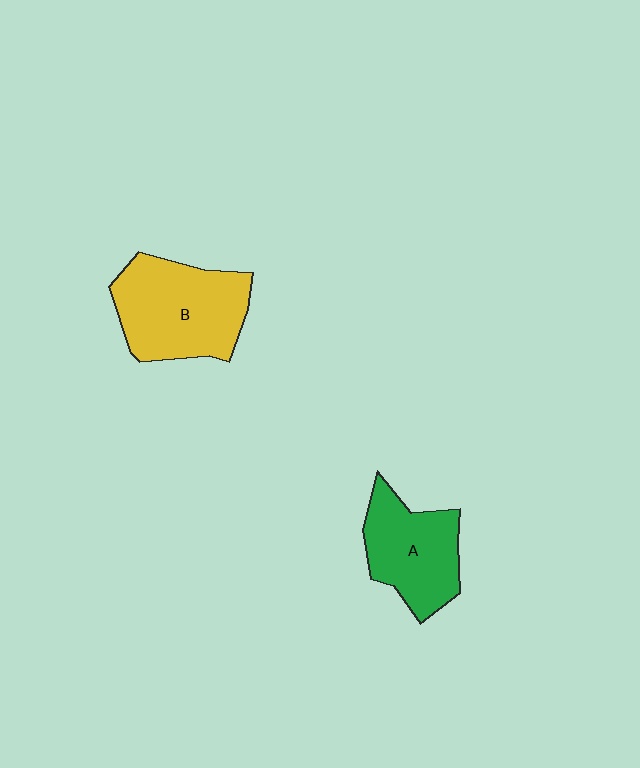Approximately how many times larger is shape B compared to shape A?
Approximately 1.3 times.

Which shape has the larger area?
Shape B (yellow).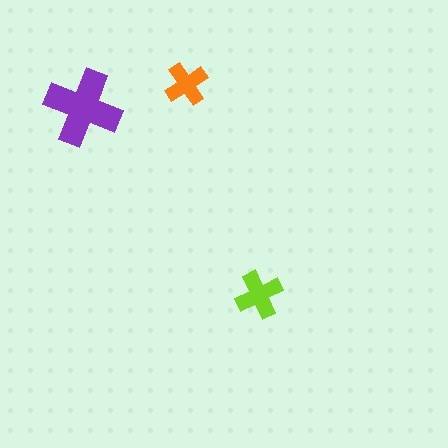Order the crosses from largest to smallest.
the purple one, the lime one, the orange one.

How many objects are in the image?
There are 3 objects in the image.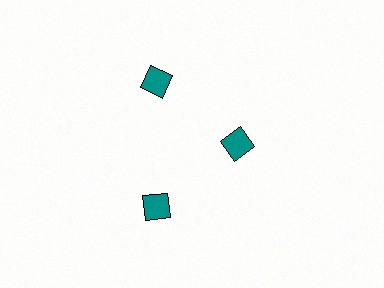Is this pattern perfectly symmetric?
No. The 3 teal diamonds are arranged in a ring, but one element near the 3 o'clock position is pulled inward toward the center, breaking the 3-fold rotational symmetry.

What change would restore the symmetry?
The symmetry would be restored by moving it outward, back onto the ring so that all 3 diamonds sit at equal angles and equal distance from the center.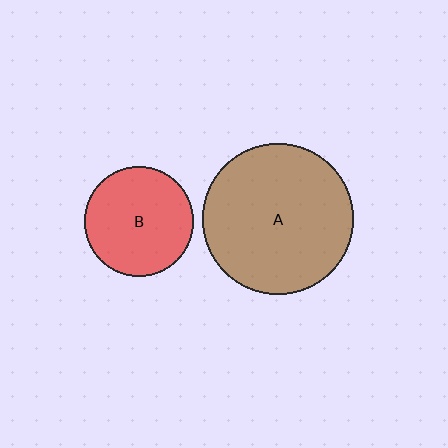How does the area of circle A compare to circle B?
Approximately 1.9 times.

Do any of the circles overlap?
No, none of the circles overlap.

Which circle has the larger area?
Circle A (brown).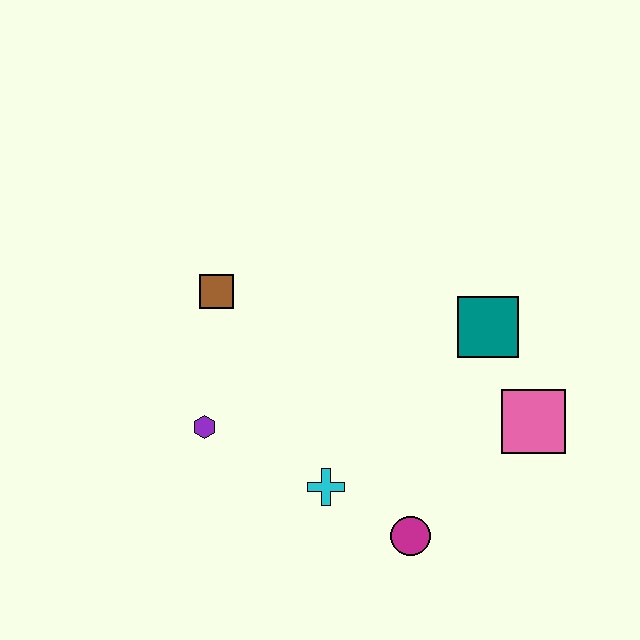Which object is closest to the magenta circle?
The cyan cross is closest to the magenta circle.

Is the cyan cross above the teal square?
No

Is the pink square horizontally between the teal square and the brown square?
No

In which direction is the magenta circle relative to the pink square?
The magenta circle is to the left of the pink square.